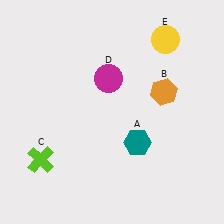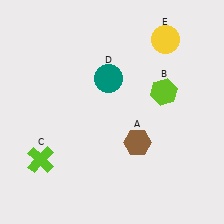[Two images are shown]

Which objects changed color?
A changed from teal to brown. B changed from orange to lime. D changed from magenta to teal.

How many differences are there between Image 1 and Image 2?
There are 3 differences between the two images.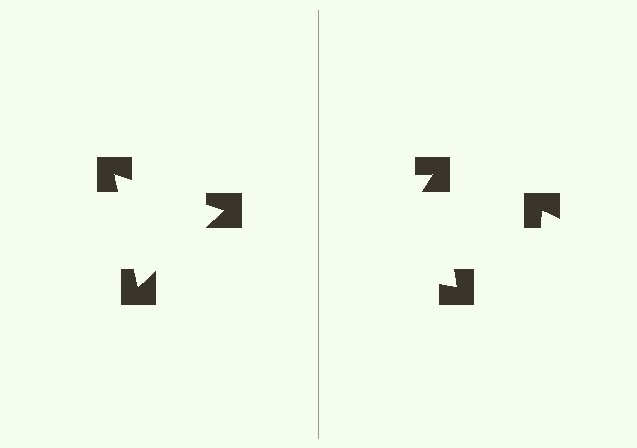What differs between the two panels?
The notched squares are positioned identically on both sides; only the wedge orientations differ. On the left they align to a triangle; on the right they are misaligned.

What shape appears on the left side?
An illusory triangle.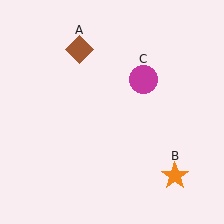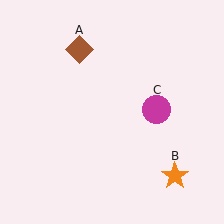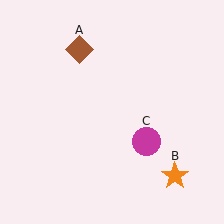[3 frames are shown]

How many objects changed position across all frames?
1 object changed position: magenta circle (object C).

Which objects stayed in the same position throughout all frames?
Brown diamond (object A) and orange star (object B) remained stationary.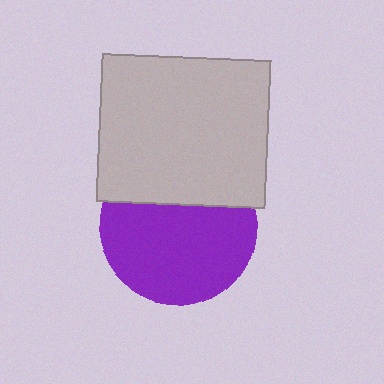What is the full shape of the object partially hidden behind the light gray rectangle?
The partially hidden object is a purple circle.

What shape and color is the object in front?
The object in front is a light gray rectangle.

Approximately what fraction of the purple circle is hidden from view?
Roughly 33% of the purple circle is hidden behind the light gray rectangle.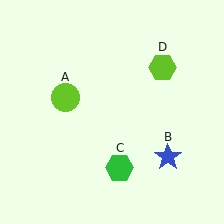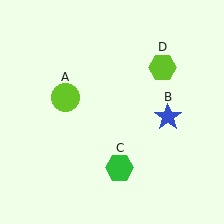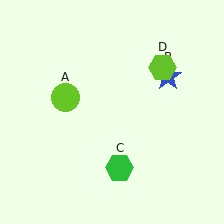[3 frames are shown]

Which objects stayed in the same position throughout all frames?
Lime circle (object A) and green hexagon (object C) and lime hexagon (object D) remained stationary.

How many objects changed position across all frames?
1 object changed position: blue star (object B).